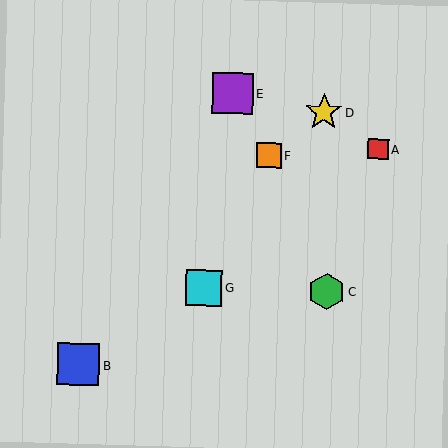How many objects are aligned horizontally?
2 objects (C, G) are aligned horizontally.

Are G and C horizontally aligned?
Yes, both are at y≈288.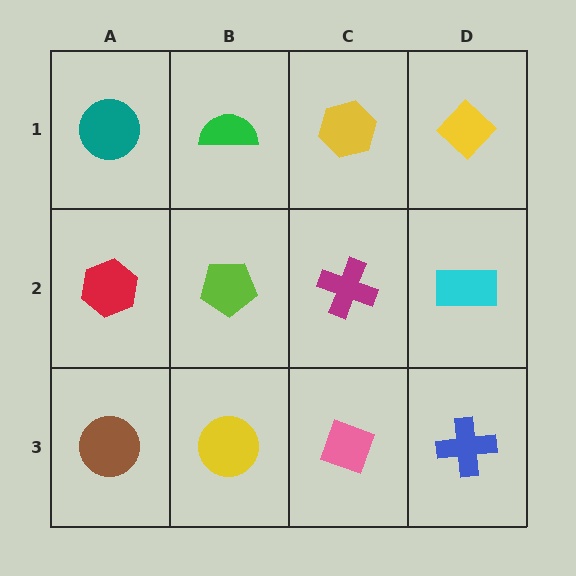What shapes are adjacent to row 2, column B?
A green semicircle (row 1, column B), a yellow circle (row 3, column B), a red hexagon (row 2, column A), a magenta cross (row 2, column C).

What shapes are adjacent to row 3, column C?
A magenta cross (row 2, column C), a yellow circle (row 3, column B), a blue cross (row 3, column D).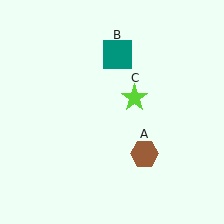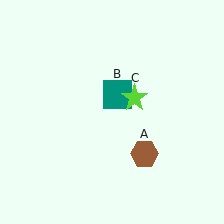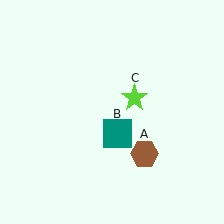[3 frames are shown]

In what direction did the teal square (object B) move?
The teal square (object B) moved down.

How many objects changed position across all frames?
1 object changed position: teal square (object B).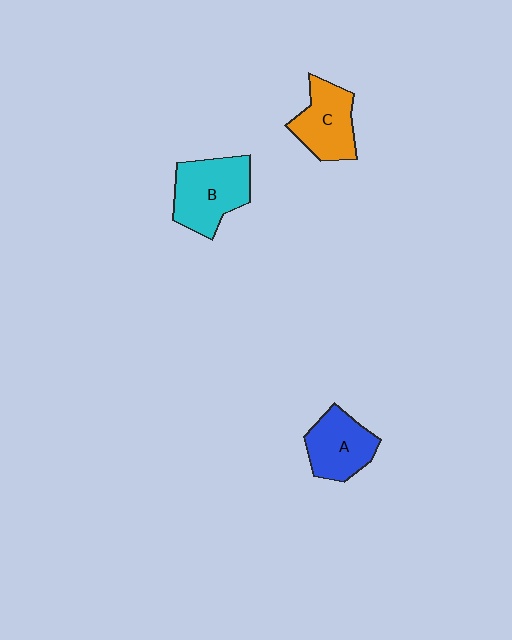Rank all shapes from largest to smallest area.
From largest to smallest: B (cyan), C (orange), A (blue).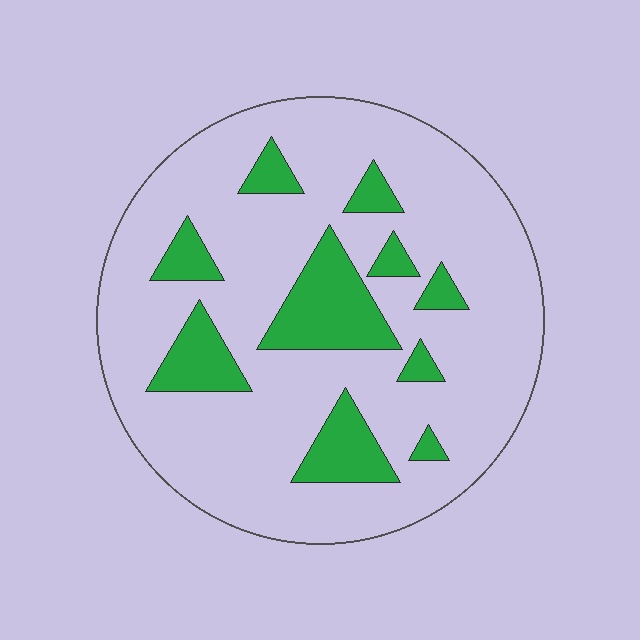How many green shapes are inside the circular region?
10.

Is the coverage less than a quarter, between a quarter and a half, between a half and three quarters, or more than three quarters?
Less than a quarter.